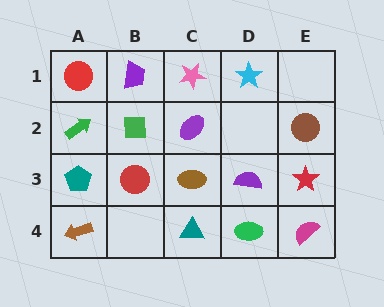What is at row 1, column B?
A purple trapezoid.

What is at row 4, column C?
A teal triangle.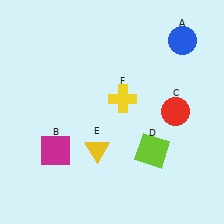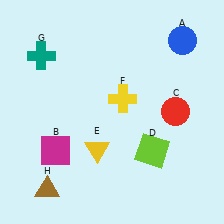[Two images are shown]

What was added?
A teal cross (G), a brown triangle (H) were added in Image 2.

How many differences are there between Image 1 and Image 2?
There are 2 differences between the two images.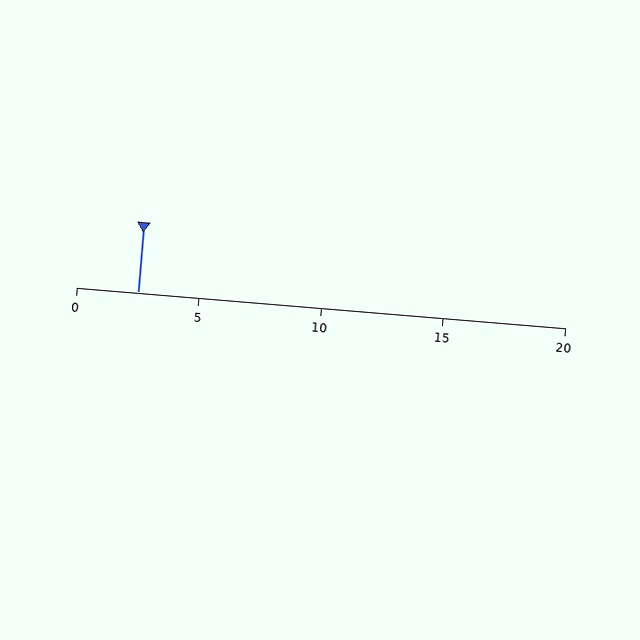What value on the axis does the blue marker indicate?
The marker indicates approximately 2.5.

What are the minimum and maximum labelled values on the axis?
The axis runs from 0 to 20.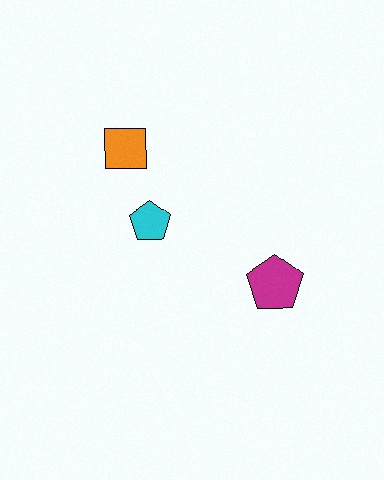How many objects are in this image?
There are 3 objects.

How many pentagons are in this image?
There are 2 pentagons.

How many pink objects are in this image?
There are no pink objects.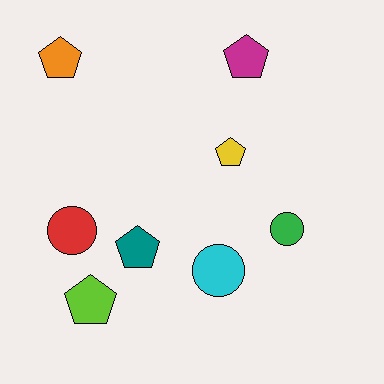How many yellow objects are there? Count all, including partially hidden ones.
There is 1 yellow object.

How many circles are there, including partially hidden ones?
There are 3 circles.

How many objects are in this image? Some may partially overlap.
There are 8 objects.